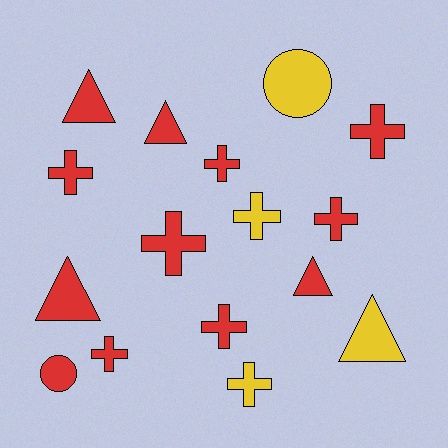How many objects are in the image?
There are 16 objects.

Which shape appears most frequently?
Cross, with 9 objects.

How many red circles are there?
There is 1 red circle.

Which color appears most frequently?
Red, with 12 objects.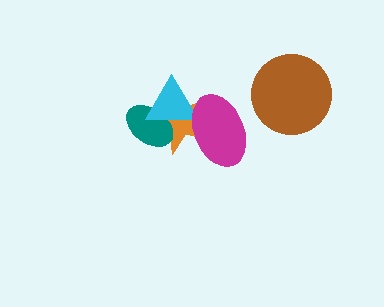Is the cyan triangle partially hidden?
Yes, it is partially covered by another shape.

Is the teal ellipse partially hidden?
Yes, it is partially covered by another shape.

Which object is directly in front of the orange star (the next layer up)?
The teal ellipse is directly in front of the orange star.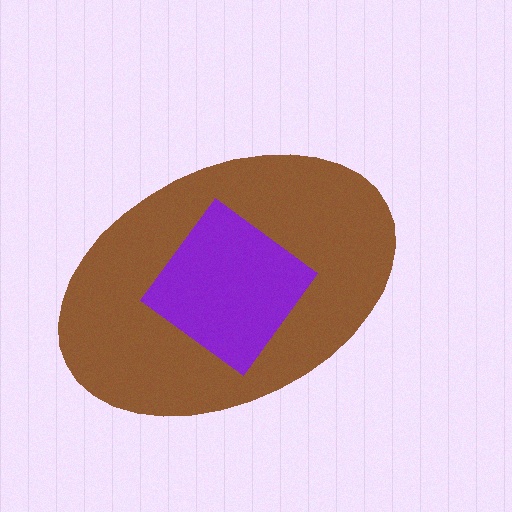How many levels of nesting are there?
2.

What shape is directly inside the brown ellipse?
The purple diamond.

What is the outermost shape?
The brown ellipse.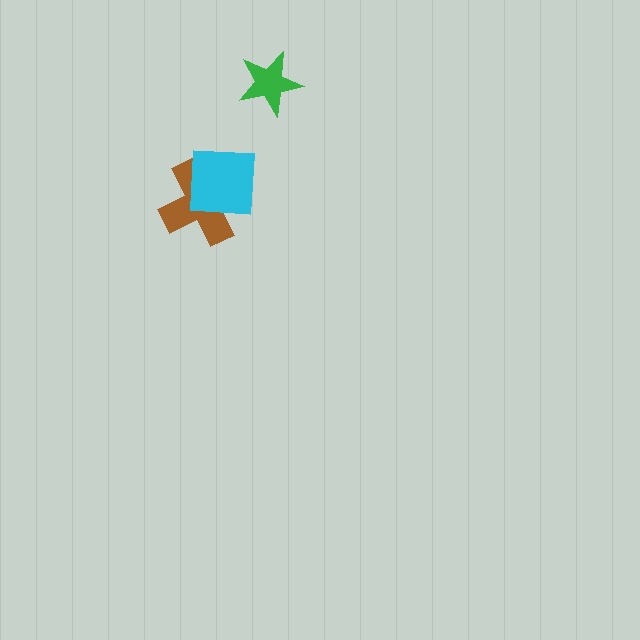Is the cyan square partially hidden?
No, no other shape covers it.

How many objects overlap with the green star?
0 objects overlap with the green star.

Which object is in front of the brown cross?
The cyan square is in front of the brown cross.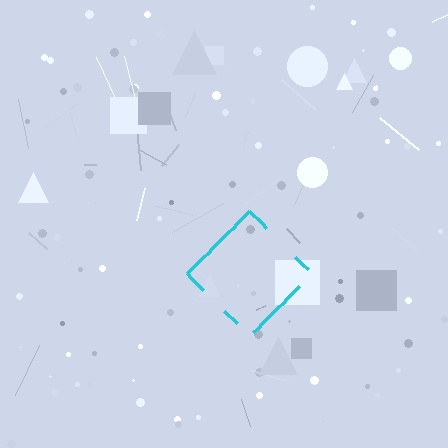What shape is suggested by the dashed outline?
The dashed outline suggests a diamond.